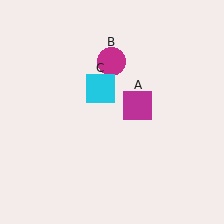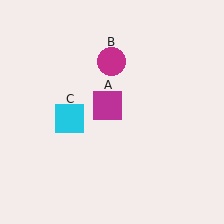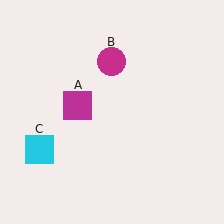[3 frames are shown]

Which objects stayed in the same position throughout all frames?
Magenta circle (object B) remained stationary.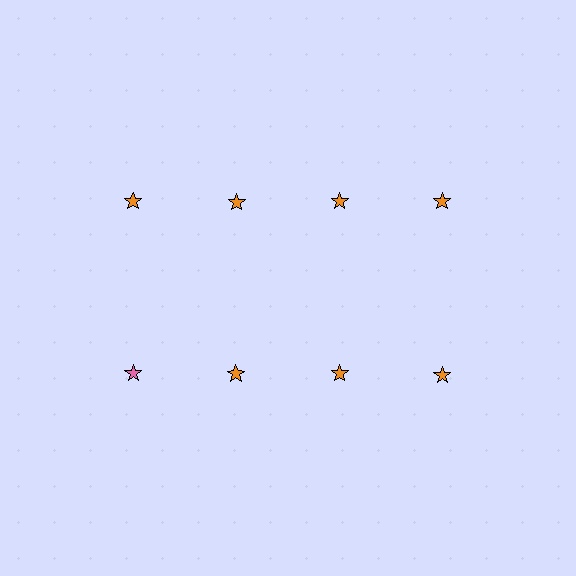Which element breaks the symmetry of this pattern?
The pink star in the second row, leftmost column breaks the symmetry. All other shapes are orange stars.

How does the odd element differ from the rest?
It has a different color: pink instead of orange.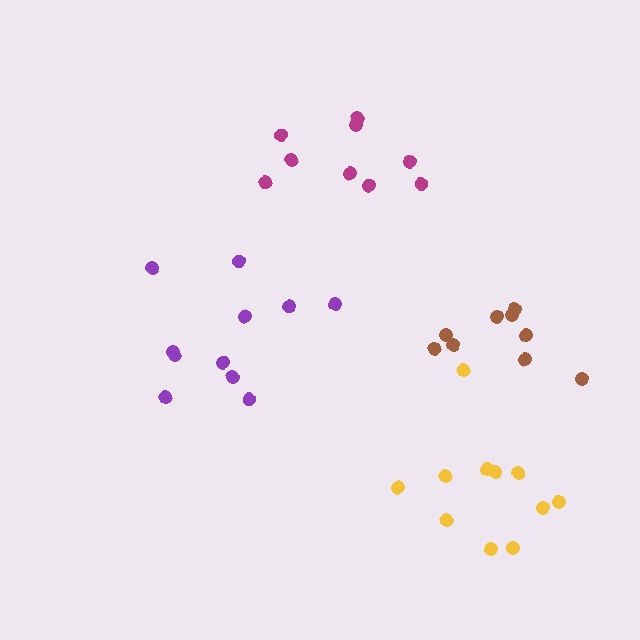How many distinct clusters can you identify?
There are 4 distinct clusters.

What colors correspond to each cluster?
The clusters are colored: purple, yellow, magenta, brown.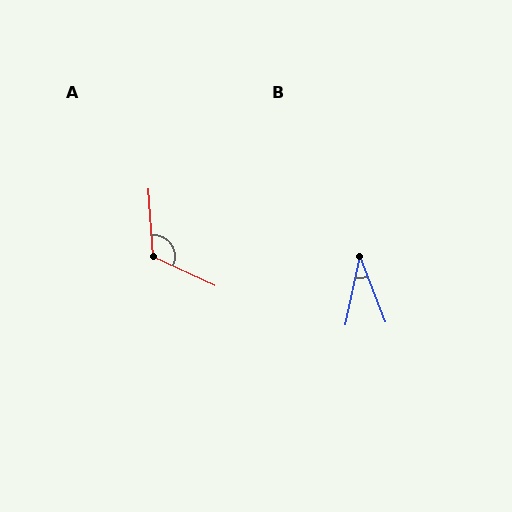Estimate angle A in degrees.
Approximately 119 degrees.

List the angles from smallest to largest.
B (33°), A (119°).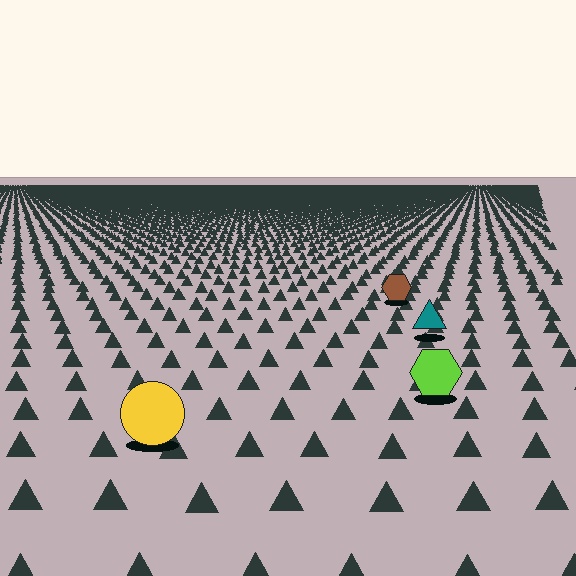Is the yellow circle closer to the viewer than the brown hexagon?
Yes. The yellow circle is closer — you can tell from the texture gradient: the ground texture is coarser near it.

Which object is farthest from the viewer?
The brown hexagon is farthest from the viewer. It appears smaller and the ground texture around it is denser.